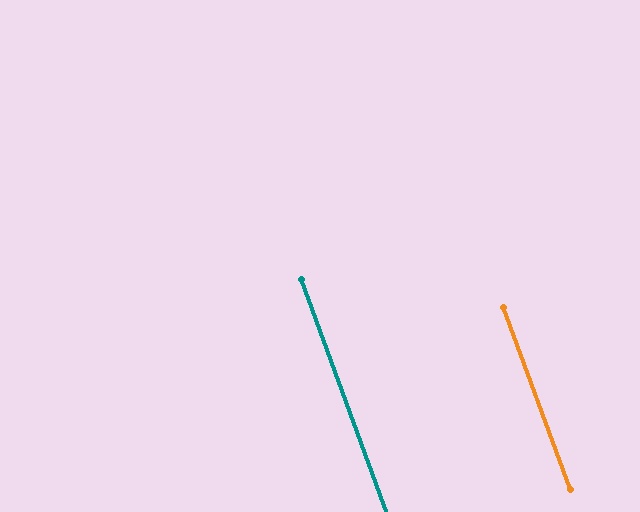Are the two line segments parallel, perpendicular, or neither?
Parallel — their directions differ by only 0.0°.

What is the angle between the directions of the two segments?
Approximately 0 degrees.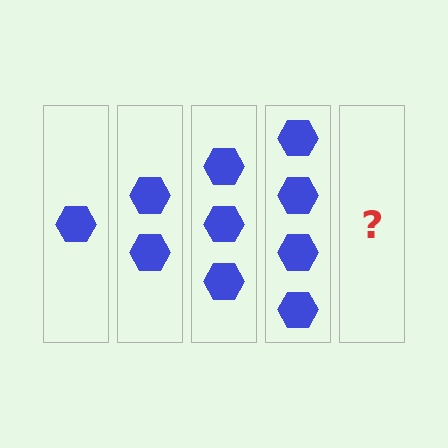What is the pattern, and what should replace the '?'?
The pattern is that each step adds one more hexagon. The '?' should be 5 hexagons.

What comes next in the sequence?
The next element should be 5 hexagons.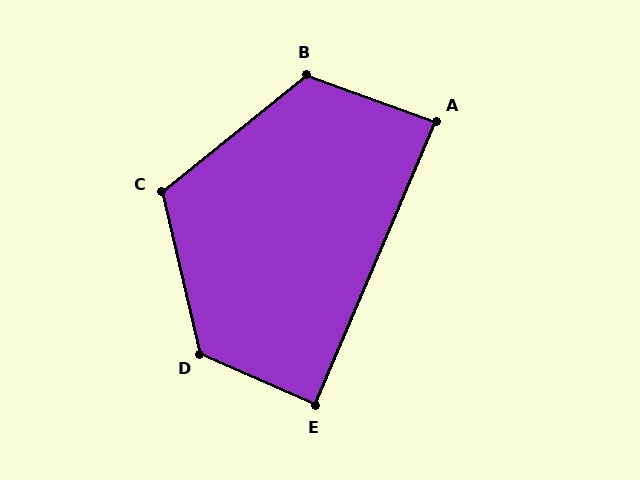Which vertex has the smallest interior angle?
A, at approximately 87 degrees.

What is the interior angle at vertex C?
Approximately 116 degrees (obtuse).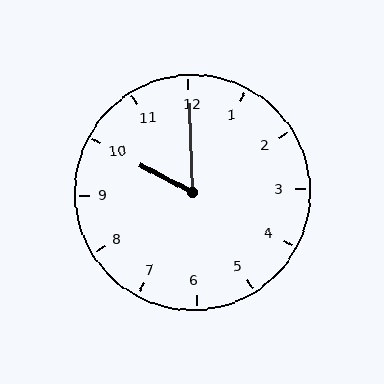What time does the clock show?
10:00.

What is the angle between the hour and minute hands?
Approximately 60 degrees.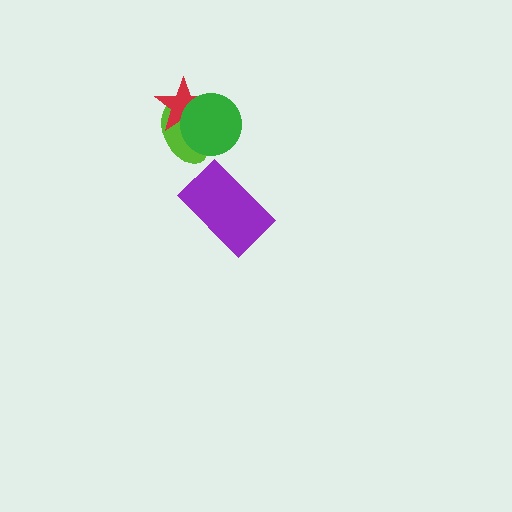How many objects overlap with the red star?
2 objects overlap with the red star.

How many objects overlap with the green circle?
2 objects overlap with the green circle.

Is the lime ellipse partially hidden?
Yes, it is partially covered by another shape.